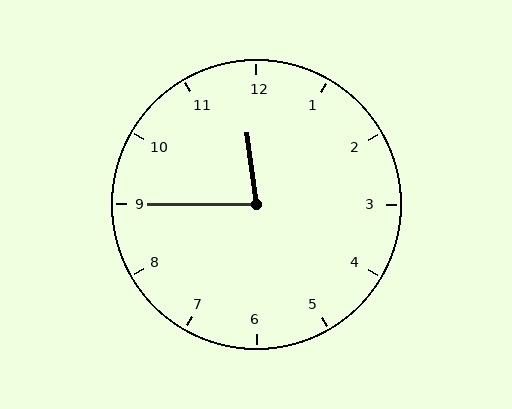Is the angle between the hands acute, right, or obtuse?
It is acute.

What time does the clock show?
11:45.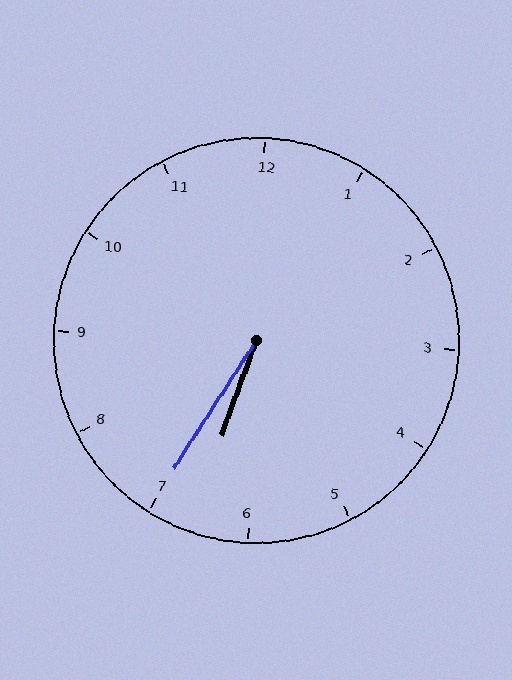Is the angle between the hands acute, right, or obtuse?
It is acute.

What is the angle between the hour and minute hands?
Approximately 12 degrees.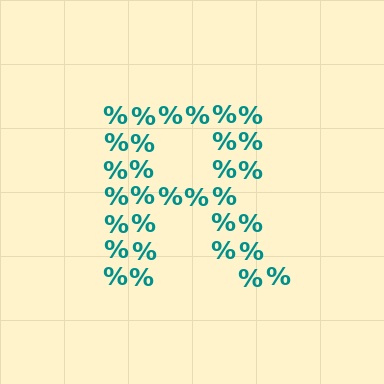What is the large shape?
The large shape is the letter R.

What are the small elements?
The small elements are percent signs.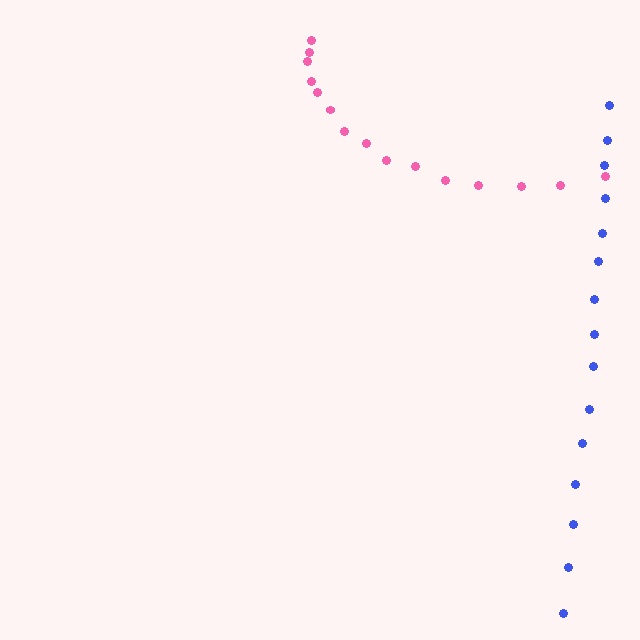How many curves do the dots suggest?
There are 2 distinct paths.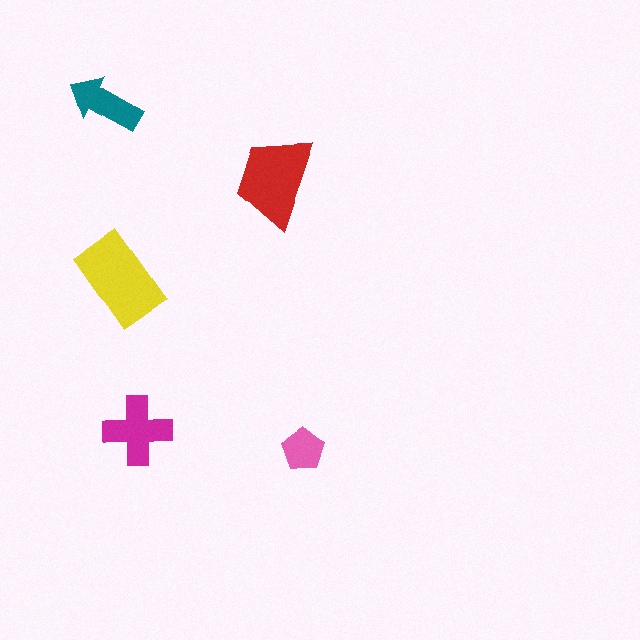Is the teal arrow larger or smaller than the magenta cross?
Smaller.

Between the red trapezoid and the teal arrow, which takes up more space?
The red trapezoid.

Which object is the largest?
The yellow rectangle.